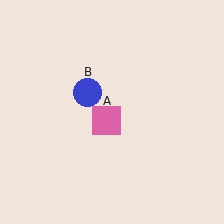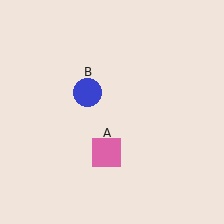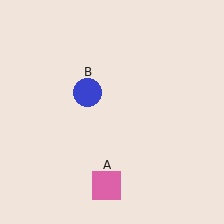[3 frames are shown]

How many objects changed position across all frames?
1 object changed position: pink square (object A).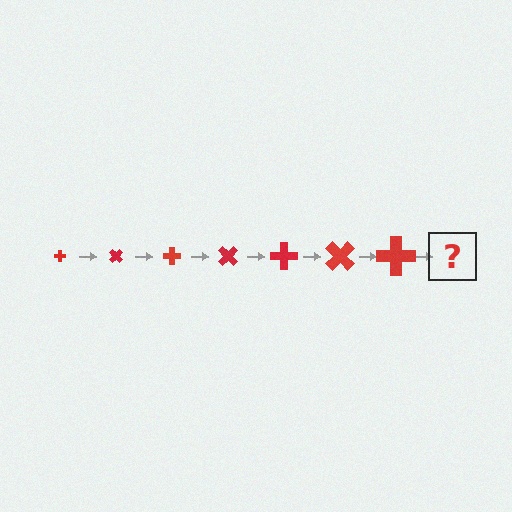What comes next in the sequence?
The next element should be a cross, larger than the previous one and rotated 315 degrees from the start.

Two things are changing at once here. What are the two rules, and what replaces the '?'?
The two rules are that the cross grows larger each step and it rotates 45 degrees each step. The '?' should be a cross, larger than the previous one and rotated 315 degrees from the start.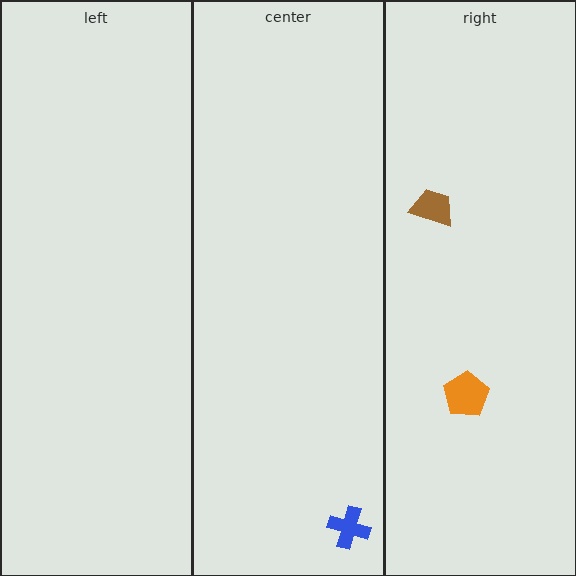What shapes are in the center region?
The blue cross.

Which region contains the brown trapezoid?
The right region.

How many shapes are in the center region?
1.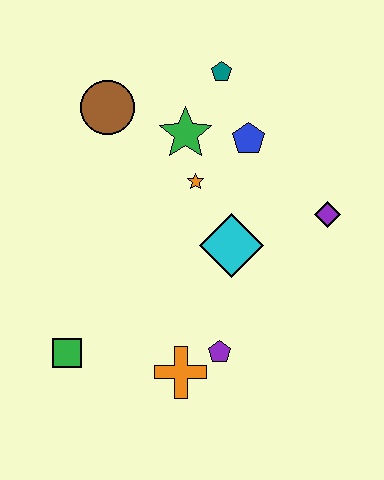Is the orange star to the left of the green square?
No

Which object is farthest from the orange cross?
The teal pentagon is farthest from the orange cross.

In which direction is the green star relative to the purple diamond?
The green star is to the left of the purple diamond.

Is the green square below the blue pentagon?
Yes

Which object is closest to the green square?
The orange cross is closest to the green square.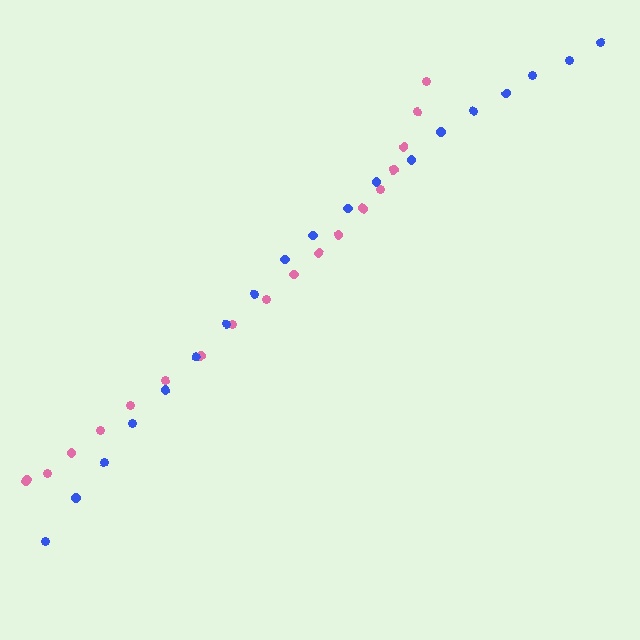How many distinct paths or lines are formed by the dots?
There are 2 distinct paths.